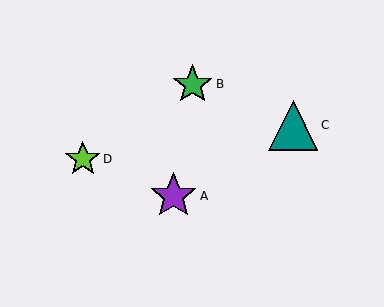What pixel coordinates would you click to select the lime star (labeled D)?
Click at (83, 159) to select the lime star D.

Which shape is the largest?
The teal triangle (labeled C) is the largest.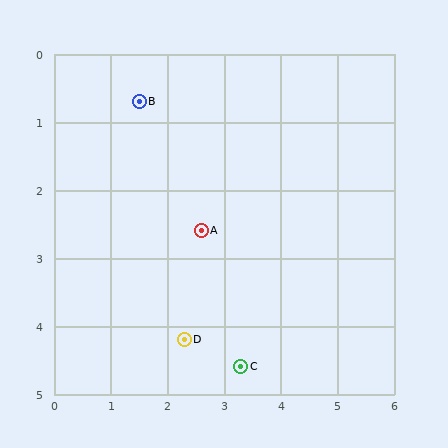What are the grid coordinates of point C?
Point C is at approximately (3.3, 4.6).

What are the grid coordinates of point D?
Point D is at approximately (2.3, 4.2).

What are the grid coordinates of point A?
Point A is at approximately (2.6, 2.6).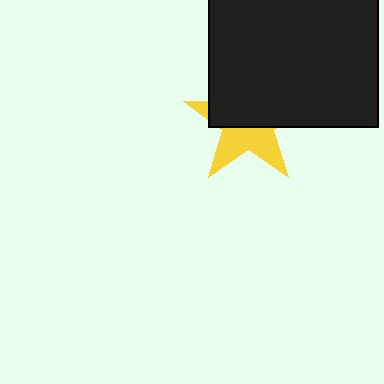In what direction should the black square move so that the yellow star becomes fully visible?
The black square should move up. That is the shortest direction to clear the overlap and leave the yellow star fully visible.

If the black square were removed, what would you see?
You would see the complete yellow star.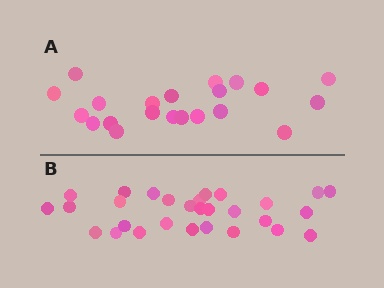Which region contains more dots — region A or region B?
Region B (the bottom region) has more dots.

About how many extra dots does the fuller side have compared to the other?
Region B has roughly 8 or so more dots than region A.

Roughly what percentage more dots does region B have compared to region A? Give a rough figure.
About 40% more.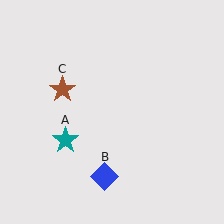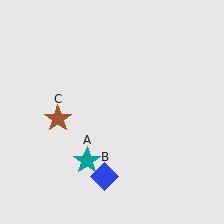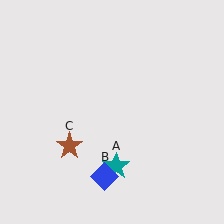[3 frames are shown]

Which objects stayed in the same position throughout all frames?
Blue diamond (object B) remained stationary.